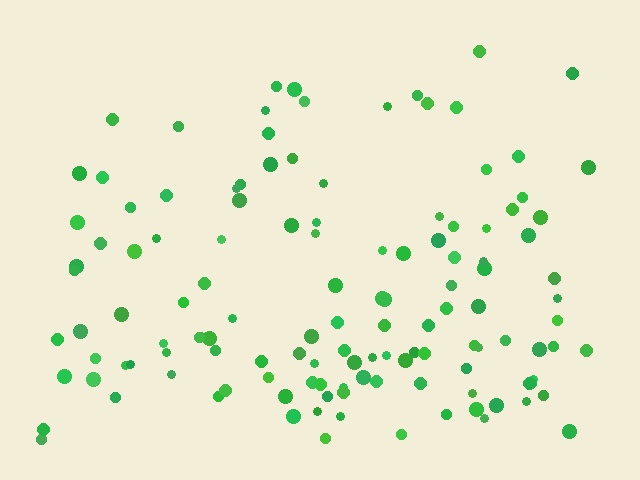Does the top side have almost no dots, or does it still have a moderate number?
Still a moderate number, just noticeably fewer than the bottom.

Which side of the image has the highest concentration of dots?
The bottom.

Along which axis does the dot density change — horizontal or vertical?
Vertical.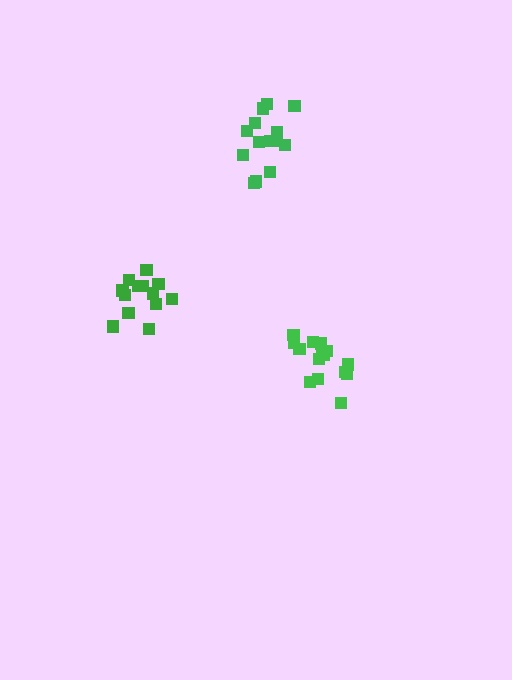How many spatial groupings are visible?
There are 3 spatial groupings.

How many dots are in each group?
Group 1: 15 dots, Group 2: 13 dots, Group 3: 14 dots (42 total).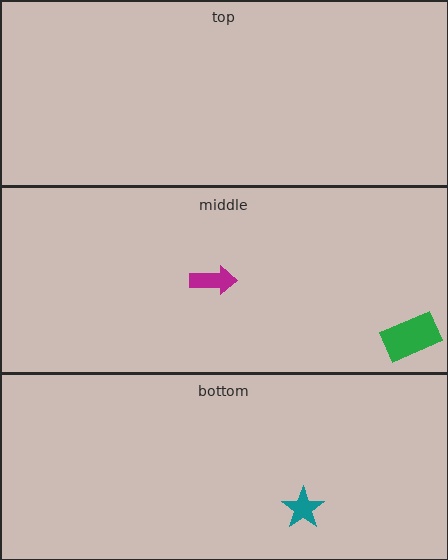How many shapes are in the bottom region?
1.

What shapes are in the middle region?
The green rectangle, the magenta arrow.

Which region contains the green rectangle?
The middle region.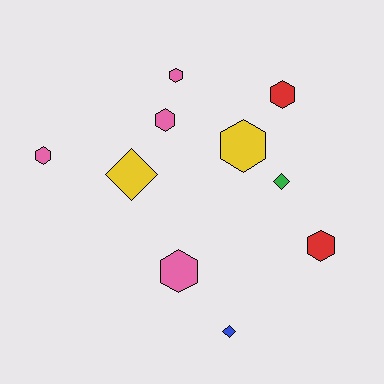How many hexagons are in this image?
There are 7 hexagons.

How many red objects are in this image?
There are 2 red objects.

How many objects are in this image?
There are 10 objects.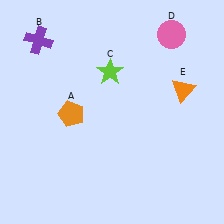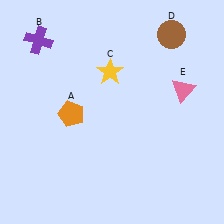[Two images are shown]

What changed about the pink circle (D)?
In Image 1, D is pink. In Image 2, it changed to brown.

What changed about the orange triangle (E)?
In Image 1, E is orange. In Image 2, it changed to pink.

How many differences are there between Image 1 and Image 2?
There are 3 differences between the two images.